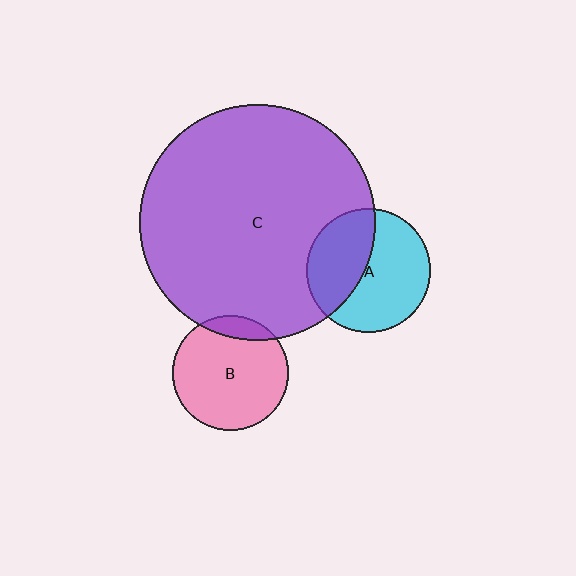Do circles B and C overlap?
Yes.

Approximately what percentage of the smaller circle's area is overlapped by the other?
Approximately 10%.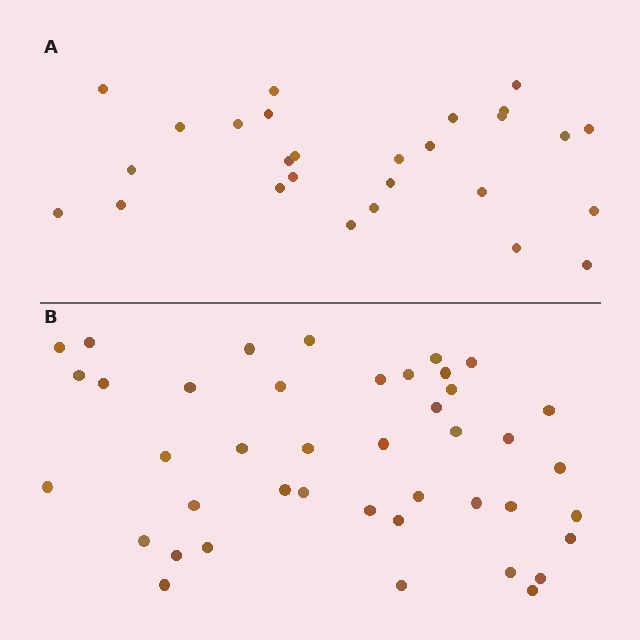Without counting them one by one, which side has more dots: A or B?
Region B (the bottom region) has more dots.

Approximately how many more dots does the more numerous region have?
Region B has approximately 15 more dots than region A.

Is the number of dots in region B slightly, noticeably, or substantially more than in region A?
Region B has substantially more. The ratio is roughly 1.6 to 1.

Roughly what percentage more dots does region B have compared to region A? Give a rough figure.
About 55% more.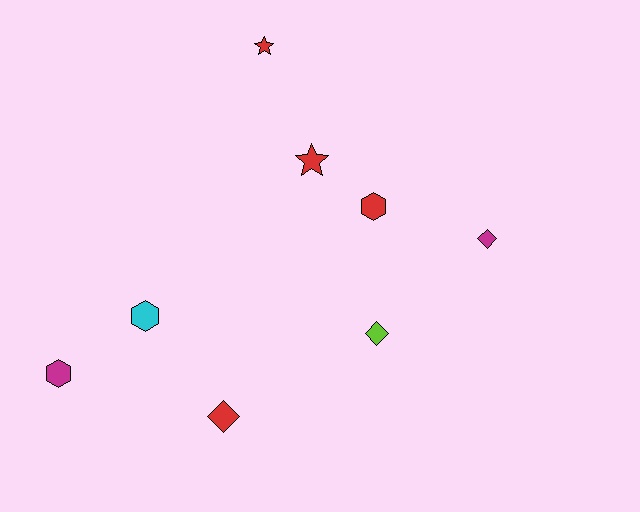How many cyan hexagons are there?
There is 1 cyan hexagon.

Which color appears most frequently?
Red, with 4 objects.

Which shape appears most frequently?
Hexagon, with 3 objects.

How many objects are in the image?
There are 8 objects.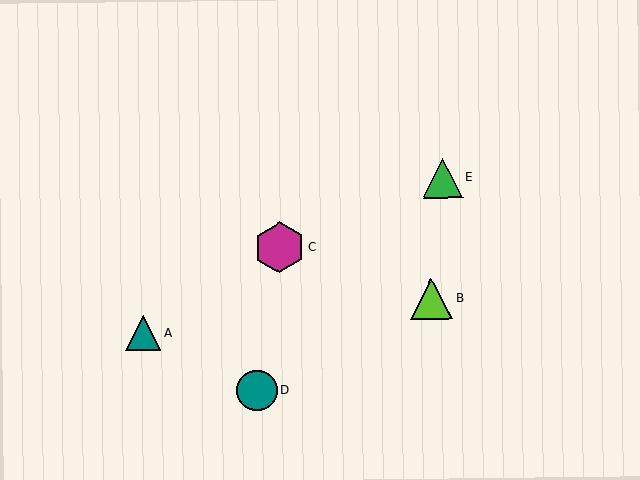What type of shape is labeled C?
Shape C is a magenta hexagon.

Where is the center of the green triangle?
The center of the green triangle is at (442, 178).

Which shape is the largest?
The magenta hexagon (labeled C) is the largest.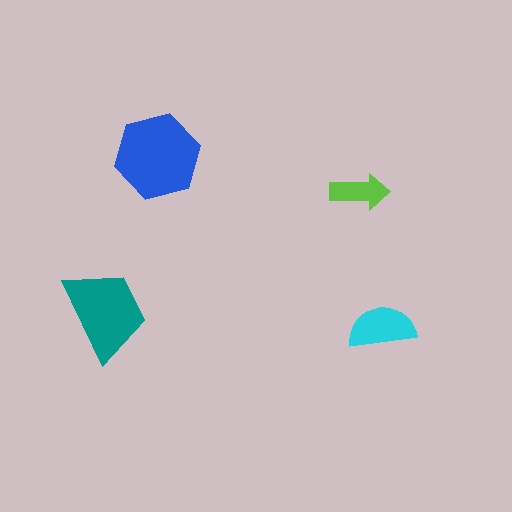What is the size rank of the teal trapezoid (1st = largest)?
2nd.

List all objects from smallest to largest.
The lime arrow, the cyan semicircle, the teal trapezoid, the blue hexagon.